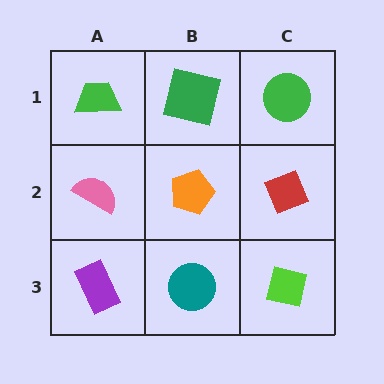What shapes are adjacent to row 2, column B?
A green square (row 1, column B), a teal circle (row 3, column B), a pink semicircle (row 2, column A), a red diamond (row 2, column C).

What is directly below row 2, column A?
A purple rectangle.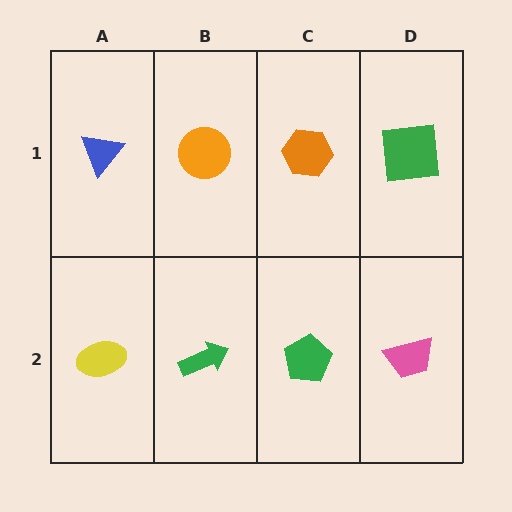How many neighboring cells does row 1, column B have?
3.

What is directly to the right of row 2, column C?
A pink trapezoid.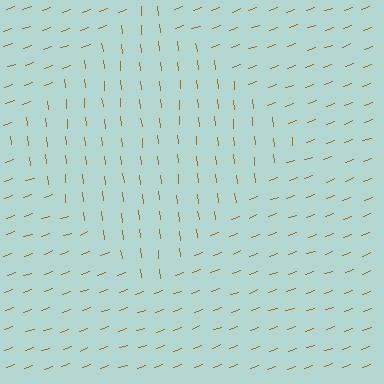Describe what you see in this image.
The image is filled with small brown line segments. A diamond region in the image has lines oriented differently from the surrounding lines, creating a visible texture boundary.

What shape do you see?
I see a diamond.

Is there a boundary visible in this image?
Yes, there is a texture boundary formed by a change in line orientation.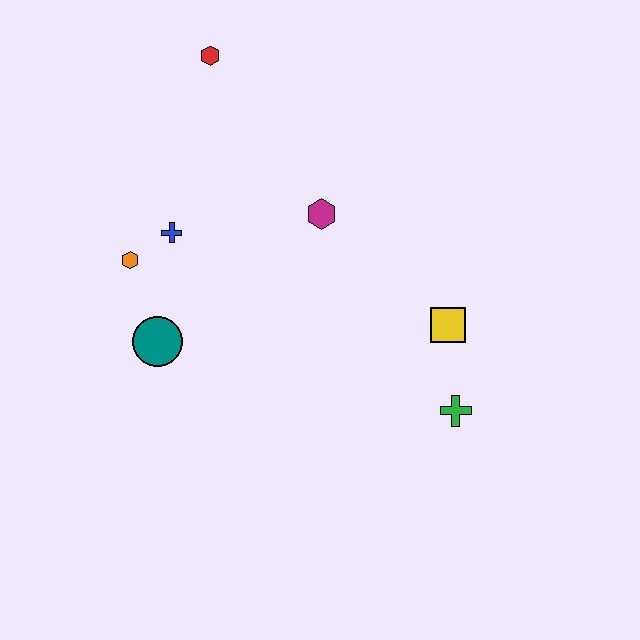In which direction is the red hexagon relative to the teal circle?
The red hexagon is above the teal circle.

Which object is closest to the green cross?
The yellow square is closest to the green cross.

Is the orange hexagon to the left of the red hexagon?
Yes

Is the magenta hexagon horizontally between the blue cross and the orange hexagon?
No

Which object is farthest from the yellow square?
The red hexagon is farthest from the yellow square.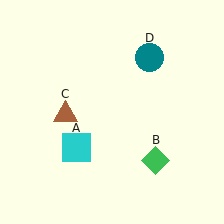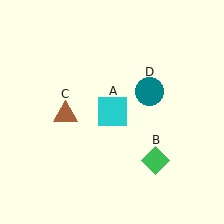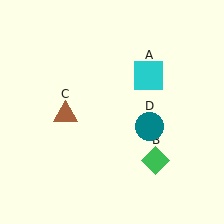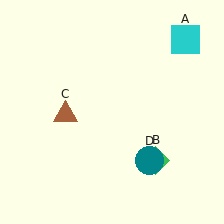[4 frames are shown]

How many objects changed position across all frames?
2 objects changed position: cyan square (object A), teal circle (object D).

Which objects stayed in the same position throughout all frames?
Green diamond (object B) and brown triangle (object C) remained stationary.